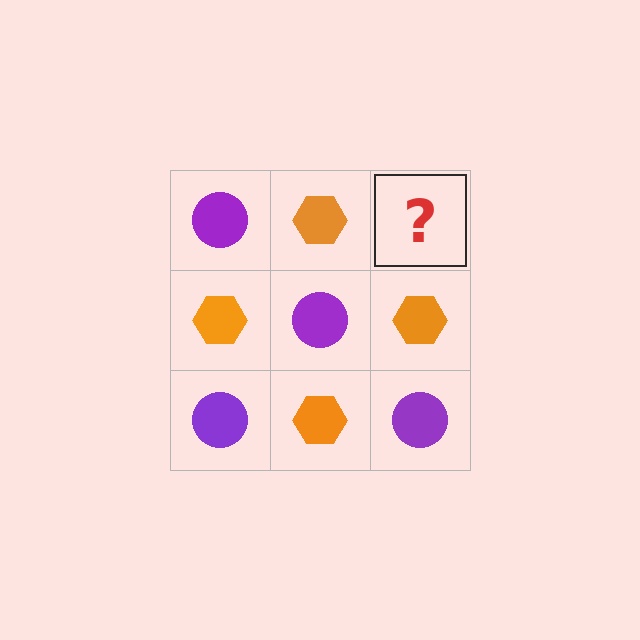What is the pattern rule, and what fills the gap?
The rule is that it alternates purple circle and orange hexagon in a checkerboard pattern. The gap should be filled with a purple circle.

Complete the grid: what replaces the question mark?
The question mark should be replaced with a purple circle.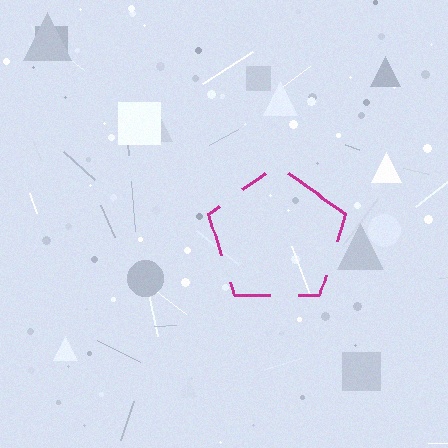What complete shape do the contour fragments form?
The contour fragments form a pentagon.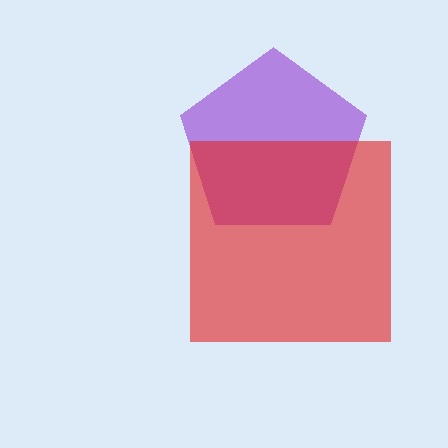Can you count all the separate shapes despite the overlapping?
Yes, there are 2 separate shapes.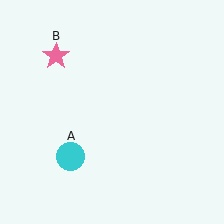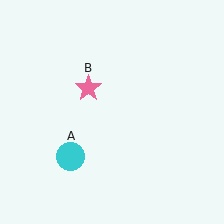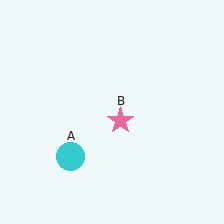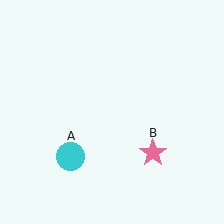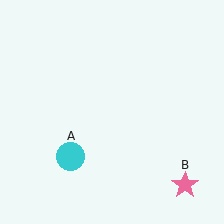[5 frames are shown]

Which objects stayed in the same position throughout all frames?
Cyan circle (object A) remained stationary.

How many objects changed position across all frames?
1 object changed position: pink star (object B).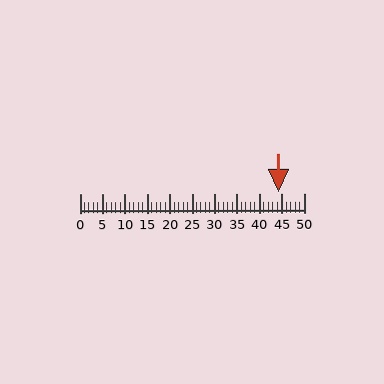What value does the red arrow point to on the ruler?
The red arrow points to approximately 44.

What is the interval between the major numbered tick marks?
The major tick marks are spaced 5 units apart.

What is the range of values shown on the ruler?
The ruler shows values from 0 to 50.